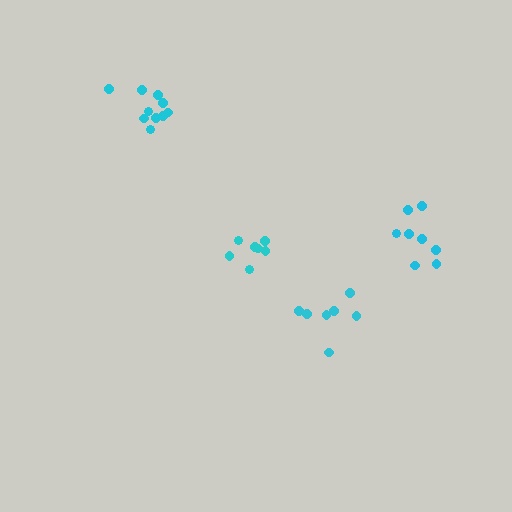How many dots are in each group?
Group 1: 10 dots, Group 2: 8 dots, Group 3: 7 dots, Group 4: 7 dots (32 total).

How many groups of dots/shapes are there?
There are 4 groups.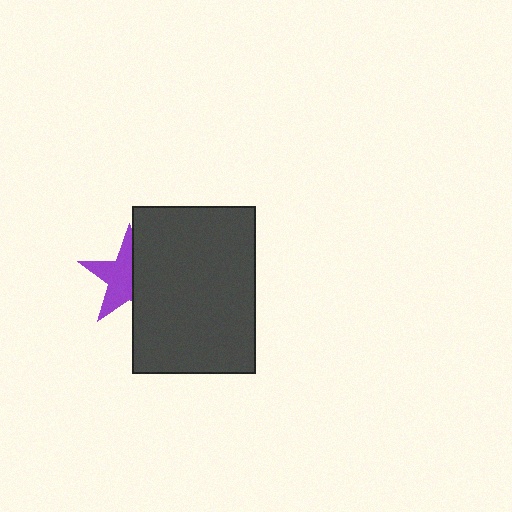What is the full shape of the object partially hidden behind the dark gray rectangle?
The partially hidden object is a purple star.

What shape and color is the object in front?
The object in front is a dark gray rectangle.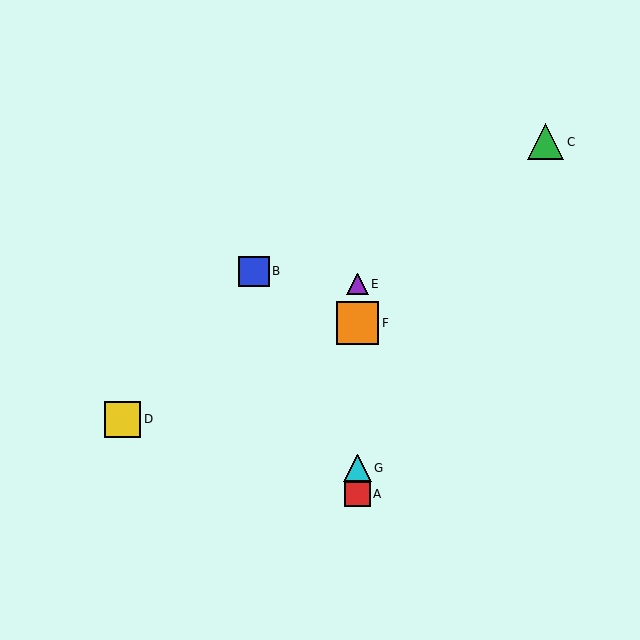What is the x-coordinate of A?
Object A is at x≈358.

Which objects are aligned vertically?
Objects A, E, F, G are aligned vertically.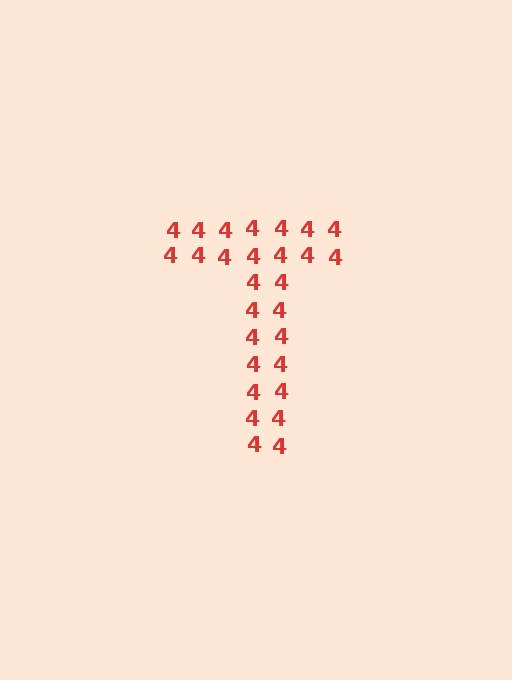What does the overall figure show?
The overall figure shows the letter T.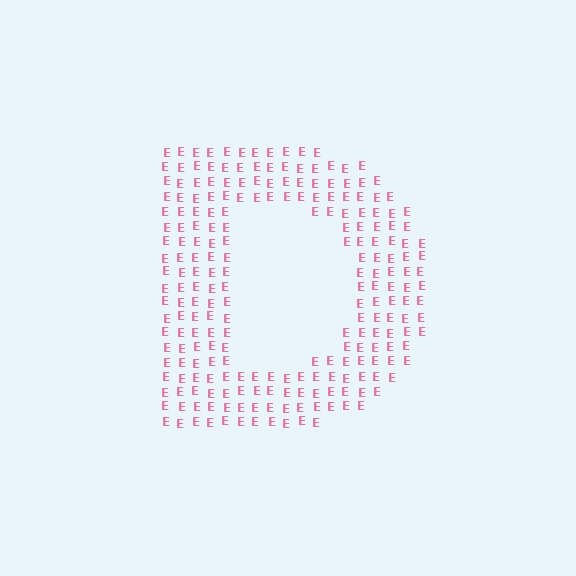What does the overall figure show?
The overall figure shows the letter D.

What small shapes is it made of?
It is made of small letter E's.